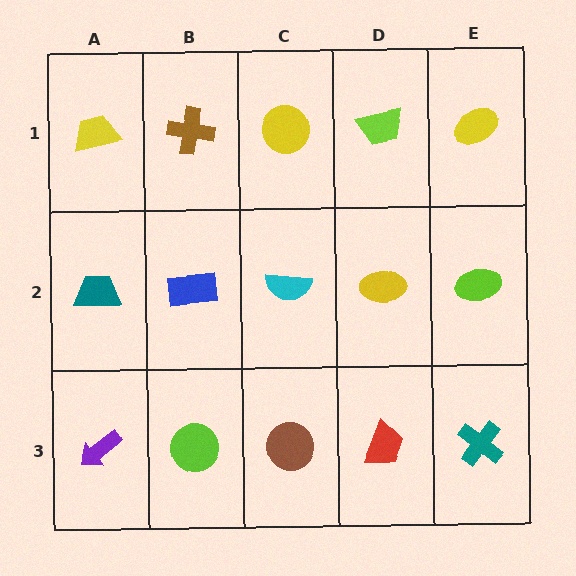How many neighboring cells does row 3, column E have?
2.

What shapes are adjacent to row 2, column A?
A yellow trapezoid (row 1, column A), a purple arrow (row 3, column A), a blue rectangle (row 2, column B).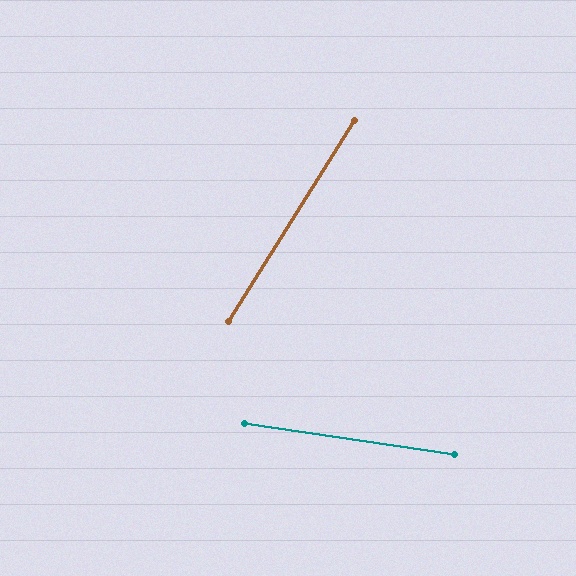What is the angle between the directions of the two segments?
Approximately 66 degrees.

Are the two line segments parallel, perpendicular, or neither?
Neither parallel nor perpendicular — they differ by about 66°.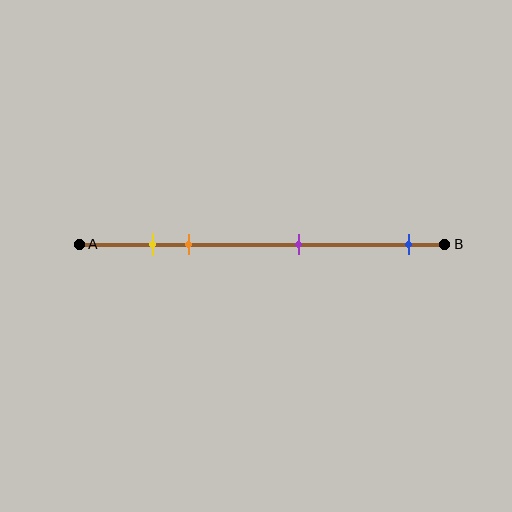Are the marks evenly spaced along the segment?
No, the marks are not evenly spaced.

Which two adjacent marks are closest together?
The yellow and orange marks are the closest adjacent pair.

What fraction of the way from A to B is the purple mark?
The purple mark is approximately 60% (0.6) of the way from A to B.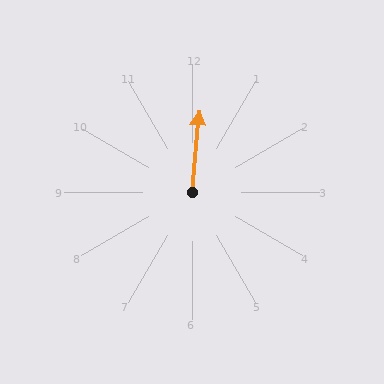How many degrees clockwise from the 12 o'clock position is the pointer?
Approximately 5 degrees.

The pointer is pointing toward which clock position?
Roughly 12 o'clock.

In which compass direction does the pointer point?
North.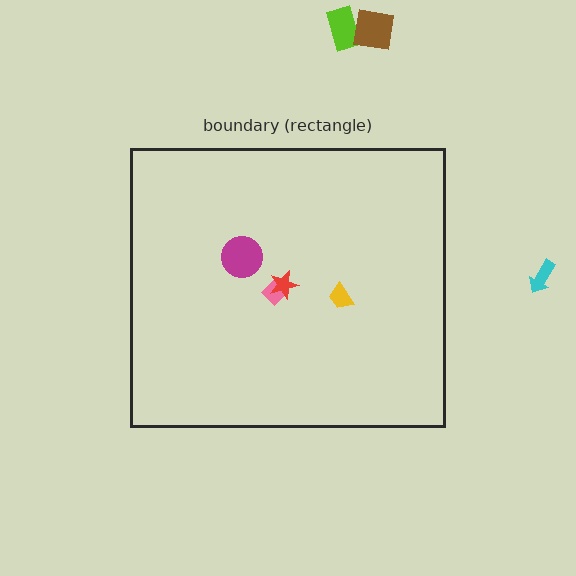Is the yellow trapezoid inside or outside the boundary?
Inside.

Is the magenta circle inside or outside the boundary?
Inside.